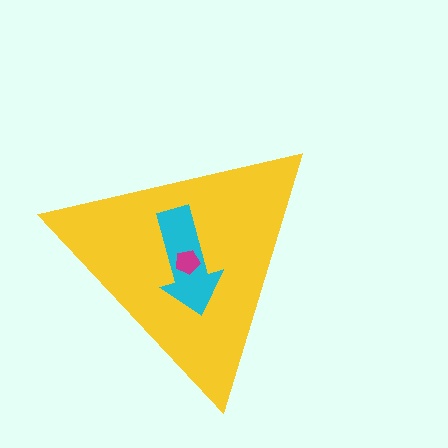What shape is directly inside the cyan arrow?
The magenta pentagon.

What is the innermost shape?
The magenta pentagon.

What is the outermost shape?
The yellow triangle.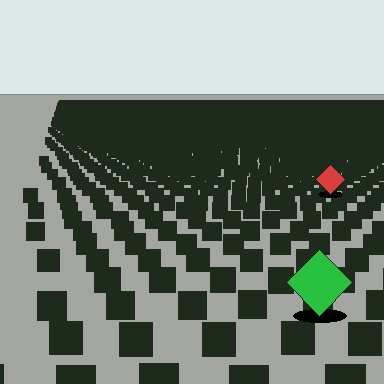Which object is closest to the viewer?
The green diamond is closest. The texture marks near it are larger and more spread out.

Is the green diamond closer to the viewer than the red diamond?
Yes. The green diamond is closer — you can tell from the texture gradient: the ground texture is coarser near it.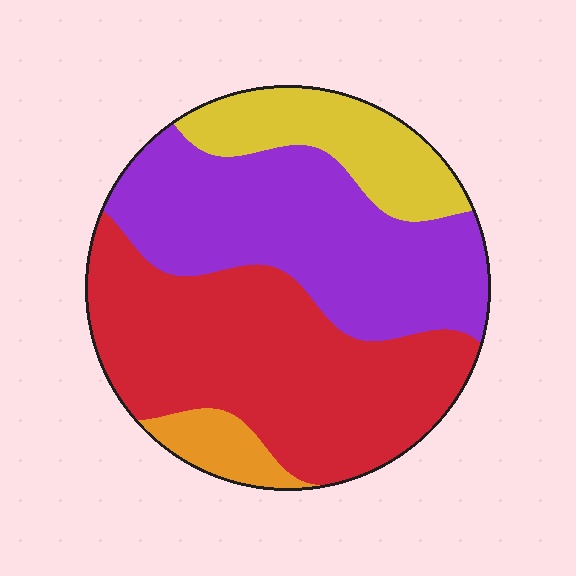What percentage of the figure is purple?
Purple takes up about three eighths (3/8) of the figure.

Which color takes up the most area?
Red, at roughly 45%.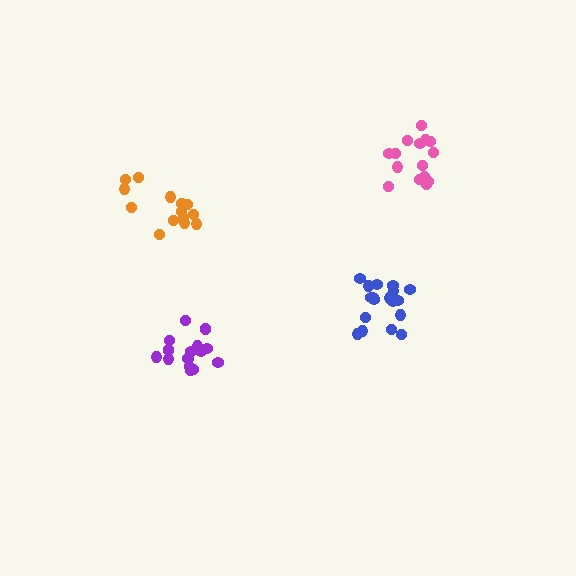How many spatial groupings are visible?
There are 4 spatial groupings.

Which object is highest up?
The pink cluster is topmost.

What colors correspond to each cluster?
The clusters are colored: blue, pink, purple, orange.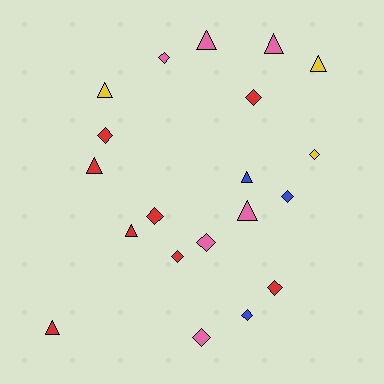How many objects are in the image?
There are 20 objects.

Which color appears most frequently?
Red, with 8 objects.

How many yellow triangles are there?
There are 2 yellow triangles.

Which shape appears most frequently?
Diamond, with 11 objects.